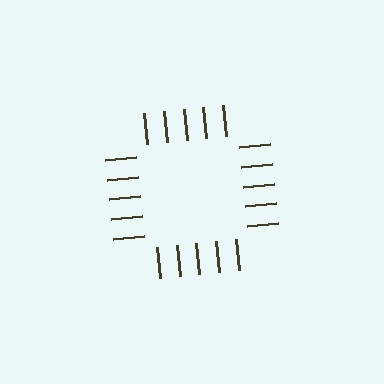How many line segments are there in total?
20 — 5 along each of the 4 edges.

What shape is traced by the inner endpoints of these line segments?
An illusory square — the line segments terminate on its edges but no continuous stroke is drawn.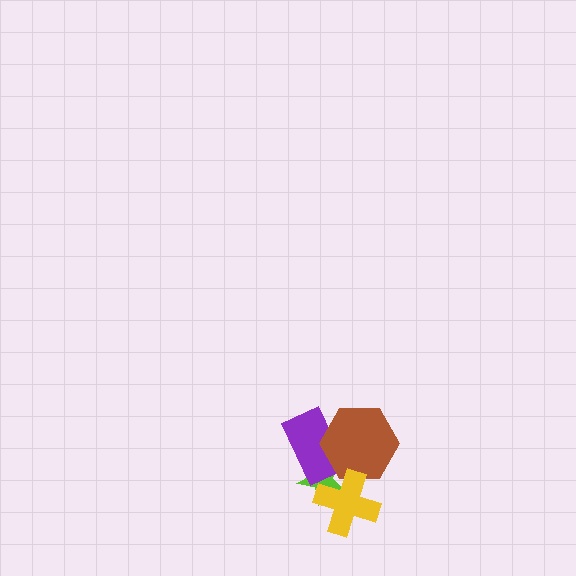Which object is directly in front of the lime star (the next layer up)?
The purple rectangle is directly in front of the lime star.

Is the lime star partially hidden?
Yes, it is partially covered by another shape.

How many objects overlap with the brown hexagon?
3 objects overlap with the brown hexagon.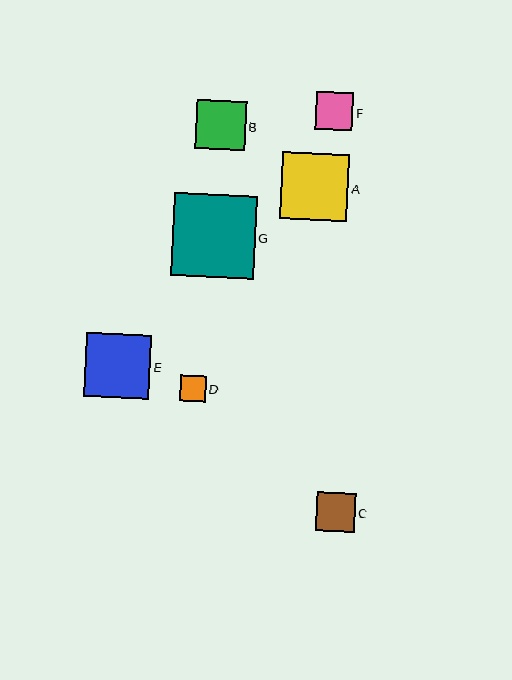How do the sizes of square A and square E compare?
Square A and square E are approximately the same size.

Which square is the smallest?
Square D is the smallest with a size of approximately 26 pixels.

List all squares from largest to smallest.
From largest to smallest: G, A, E, B, C, F, D.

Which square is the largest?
Square G is the largest with a size of approximately 83 pixels.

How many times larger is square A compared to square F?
Square A is approximately 1.8 times the size of square F.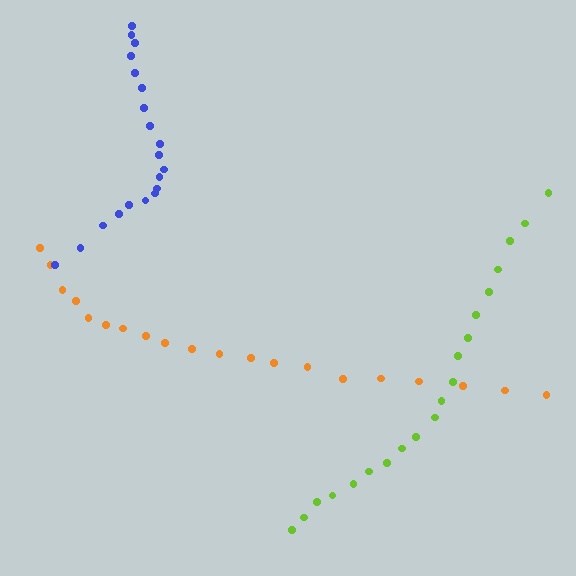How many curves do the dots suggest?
There are 3 distinct paths.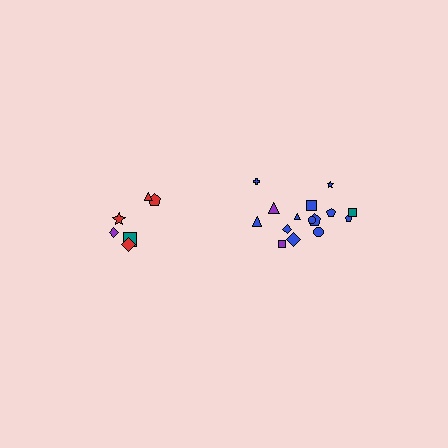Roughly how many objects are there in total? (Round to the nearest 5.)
Roughly 20 objects in total.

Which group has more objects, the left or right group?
The right group.